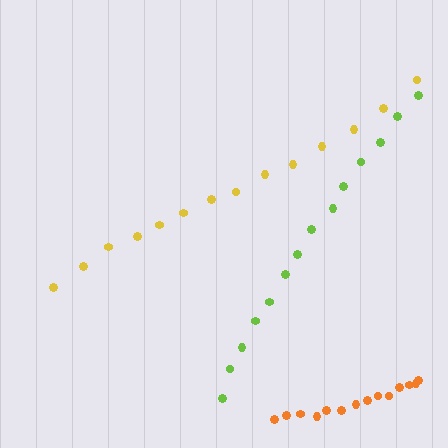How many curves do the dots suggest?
There are 3 distinct paths.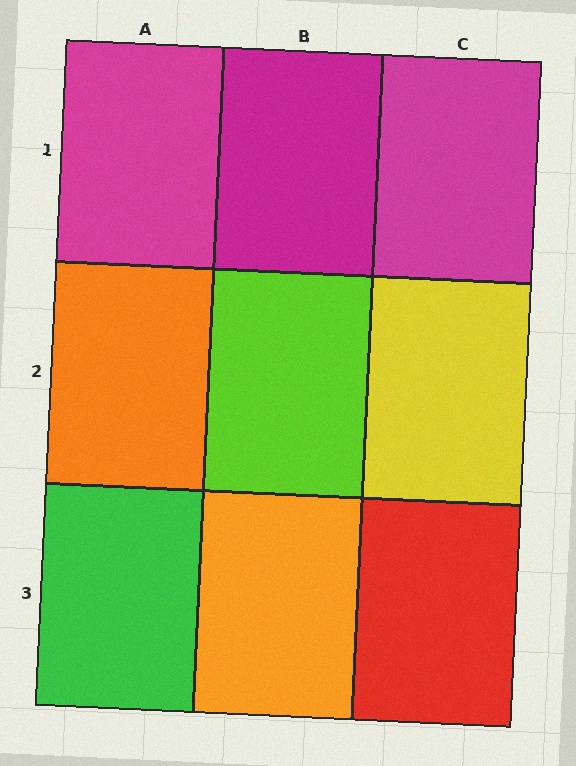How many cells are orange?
2 cells are orange.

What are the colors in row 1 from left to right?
Magenta, magenta, magenta.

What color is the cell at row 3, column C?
Red.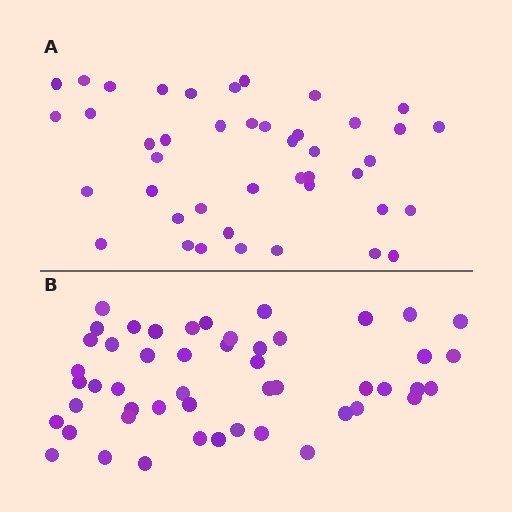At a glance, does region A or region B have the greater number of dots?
Region B (the bottom region) has more dots.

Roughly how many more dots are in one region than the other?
Region B has roughly 8 or so more dots than region A.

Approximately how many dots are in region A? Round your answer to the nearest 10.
About 40 dots. (The exact count is 43, which rounds to 40.)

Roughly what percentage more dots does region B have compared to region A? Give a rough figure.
About 15% more.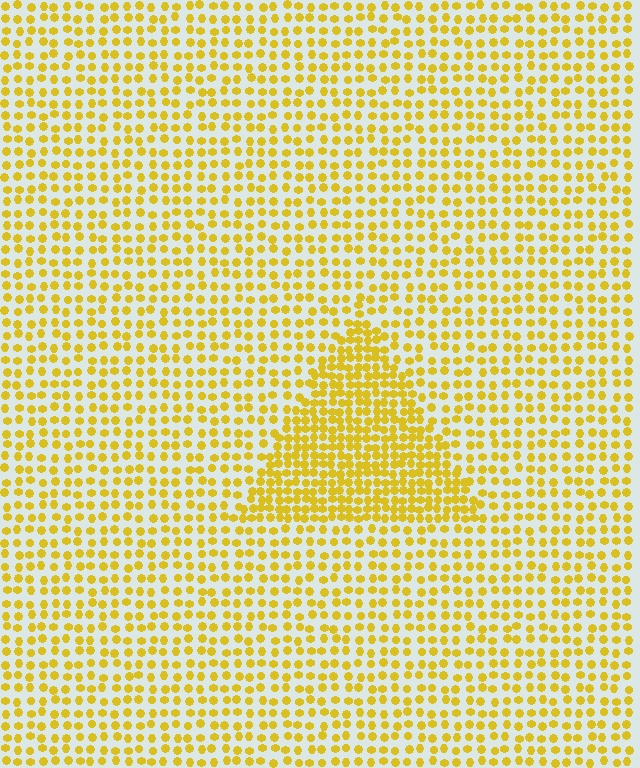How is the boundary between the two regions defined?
The boundary is defined by a change in element density (approximately 1.9x ratio). All elements are the same color, size, and shape.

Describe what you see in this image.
The image contains small yellow elements arranged at two different densities. A triangle-shaped region is visible where the elements are more densely packed than the surrounding area.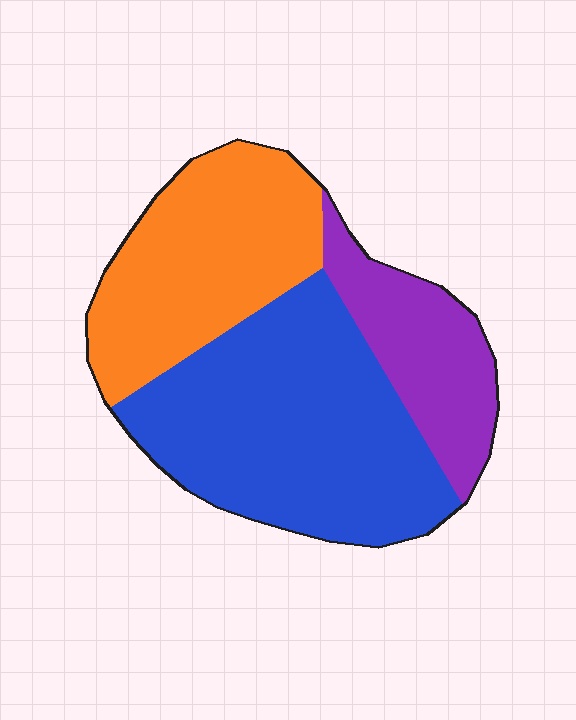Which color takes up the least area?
Purple, at roughly 20%.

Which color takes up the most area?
Blue, at roughly 50%.